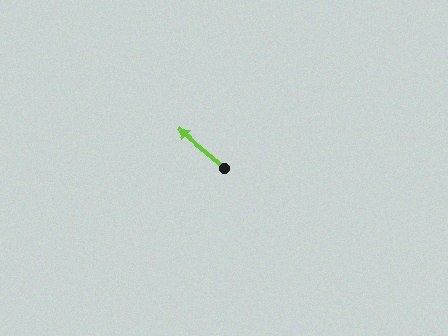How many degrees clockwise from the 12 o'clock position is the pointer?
Approximately 310 degrees.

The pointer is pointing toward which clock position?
Roughly 10 o'clock.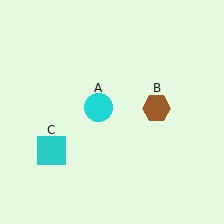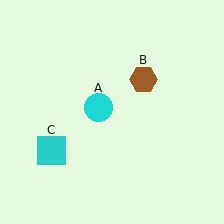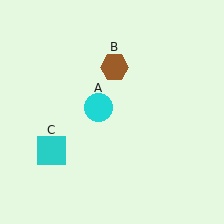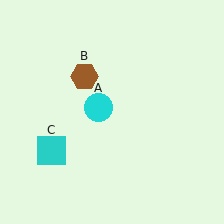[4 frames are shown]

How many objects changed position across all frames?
1 object changed position: brown hexagon (object B).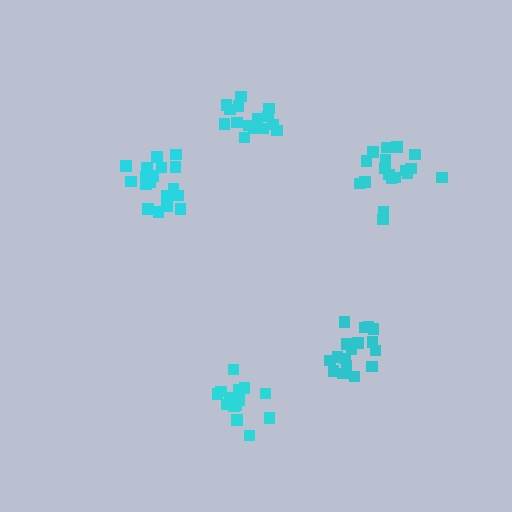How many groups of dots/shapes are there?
There are 5 groups.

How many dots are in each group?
Group 1: 18 dots, Group 2: 16 dots, Group 3: 16 dots, Group 4: 20 dots, Group 5: 18 dots (88 total).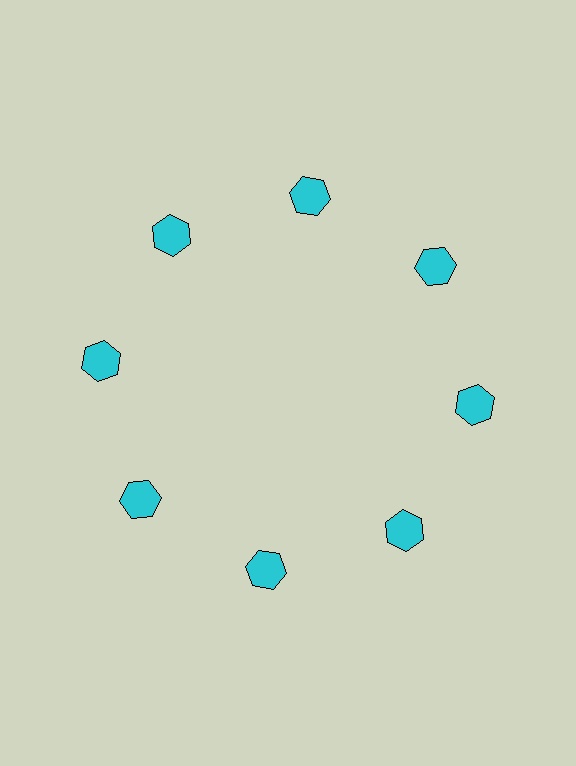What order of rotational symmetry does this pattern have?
This pattern has 8-fold rotational symmetry.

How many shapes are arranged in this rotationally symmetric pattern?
There are 8 shapes, arranged in 8 groups of 1.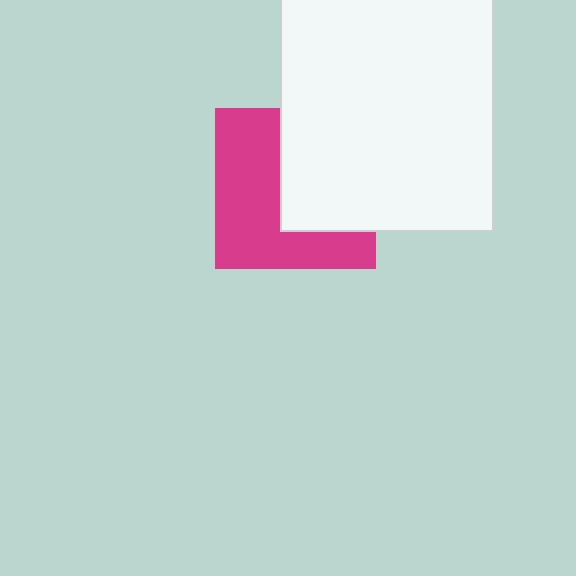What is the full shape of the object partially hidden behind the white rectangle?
The partially hidden object is a magenta square.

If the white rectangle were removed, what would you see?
You would see the complete magenta square.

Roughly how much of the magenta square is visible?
About half of it is visible (roughly 54%).